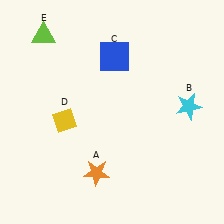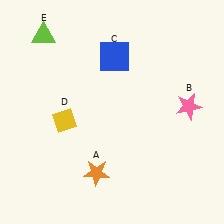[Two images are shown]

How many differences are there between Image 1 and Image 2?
There is 1 difference between the two images.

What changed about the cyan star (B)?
In Image 1, B is cyan. In Image 2, it changed to pink.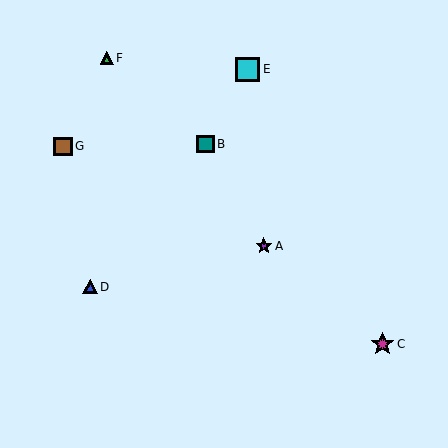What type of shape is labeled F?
Shape F is a green triangle.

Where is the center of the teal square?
The center of the teal square is at (206, 144).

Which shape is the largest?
The cyan square (labeled E) is the largest.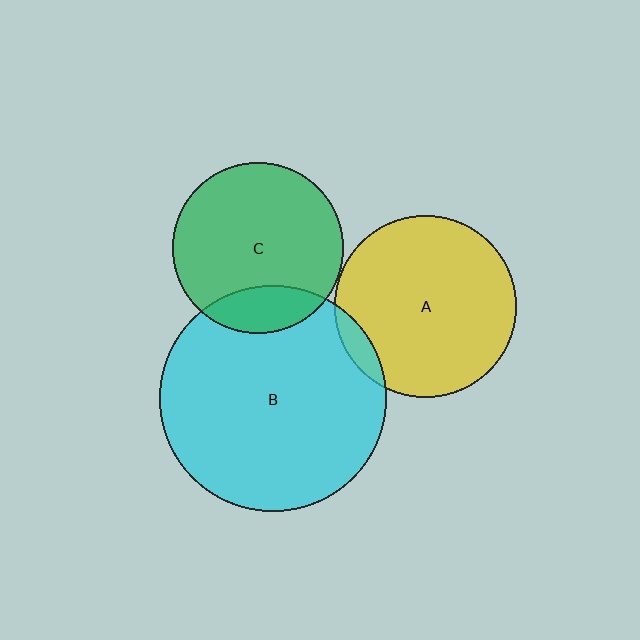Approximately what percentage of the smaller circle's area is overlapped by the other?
Approximately 20%.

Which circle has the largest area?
Circle B (cyan).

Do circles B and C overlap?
Yes.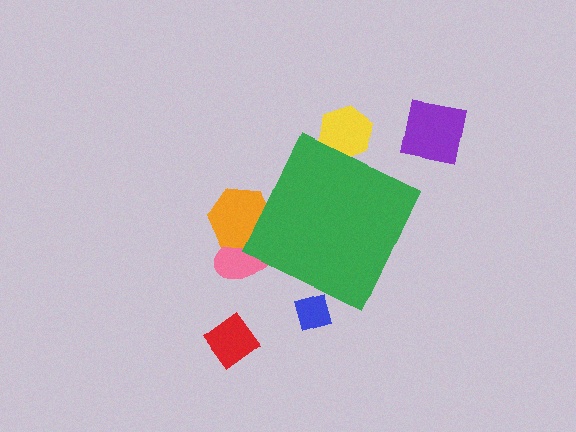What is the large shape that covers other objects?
A green diamond.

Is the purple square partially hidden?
No, the purple square is fully visible.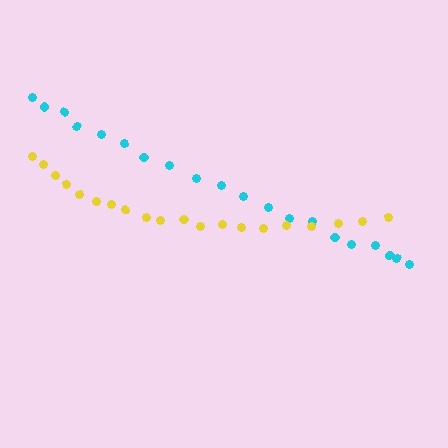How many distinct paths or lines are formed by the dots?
There are 2 distinct paths.